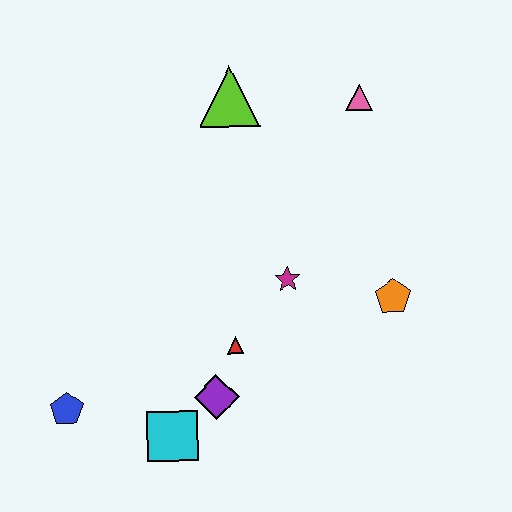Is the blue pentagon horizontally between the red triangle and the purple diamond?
No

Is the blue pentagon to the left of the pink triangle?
Yes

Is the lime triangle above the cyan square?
Yes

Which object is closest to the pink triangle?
The lime triangle is closest to the pink triangle.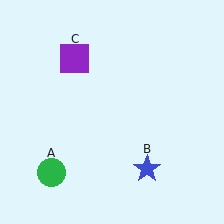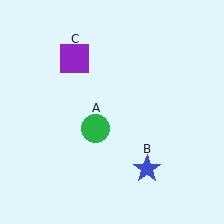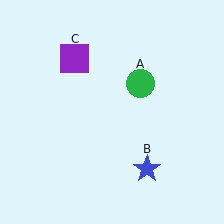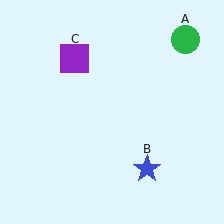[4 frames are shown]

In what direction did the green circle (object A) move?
The green circle (object A) moved up and to the right.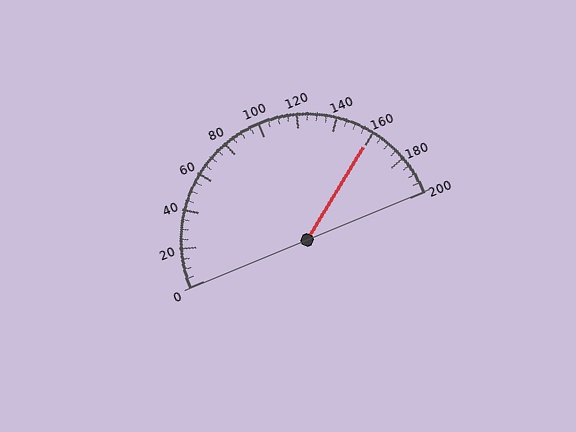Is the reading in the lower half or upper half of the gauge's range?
The reading is in the upper half of the range (0 to 200).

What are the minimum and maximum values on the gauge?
The gauge ranges from 0 to 200.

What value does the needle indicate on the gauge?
The needle indicates approximately 160.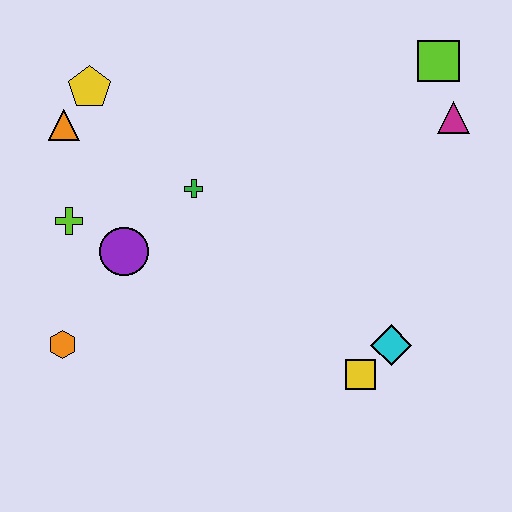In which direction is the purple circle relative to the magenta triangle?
The purple circle is to the left of the magenta triangle.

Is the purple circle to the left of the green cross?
Yes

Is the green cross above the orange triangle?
No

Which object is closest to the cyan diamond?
The yellow square is closest to the cyan diamond.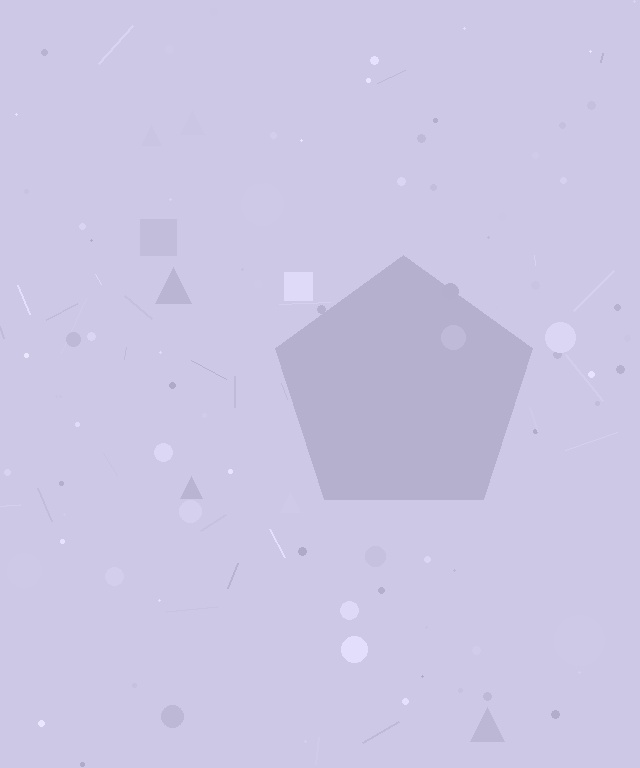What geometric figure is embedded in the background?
A pentagon is embedded in the background.